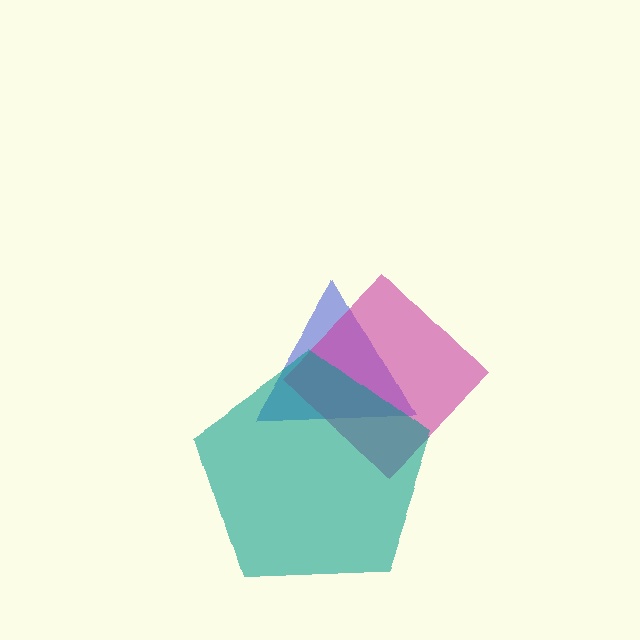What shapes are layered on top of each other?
The layered shapes are: a blue triangle, a magenta diamond, a teal pentagon.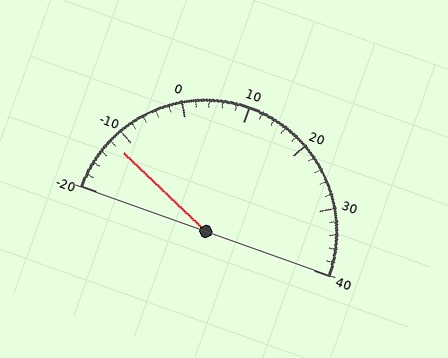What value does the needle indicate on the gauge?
The needle indicates approximately -12.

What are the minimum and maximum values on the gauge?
The gauge ranges from -20 to 40.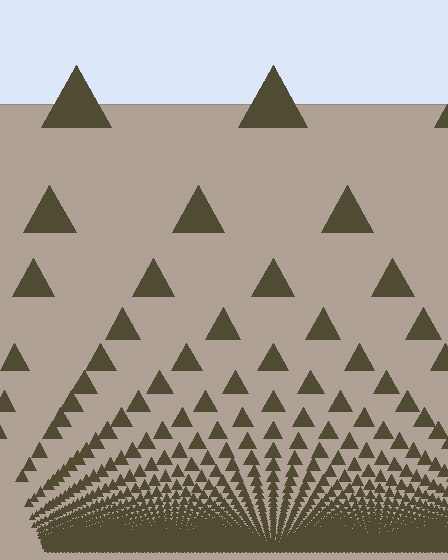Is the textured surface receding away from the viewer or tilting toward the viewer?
The surface appears to tilt toward the viewer. Texture elements get larger and sparser toward the top.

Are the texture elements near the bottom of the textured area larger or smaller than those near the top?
Smaller. The gradient is inverted — elements near the bottom are smaller and denser.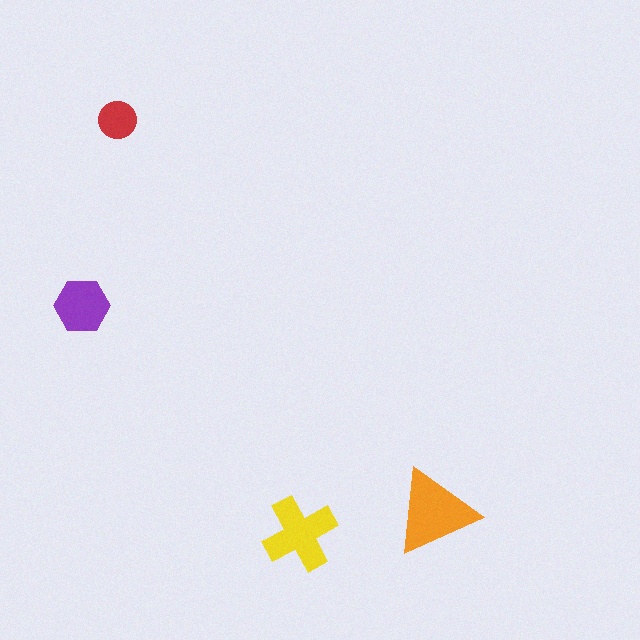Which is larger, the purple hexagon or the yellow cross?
The yellow cross.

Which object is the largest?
The orange triangle.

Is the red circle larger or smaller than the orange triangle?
Smaller.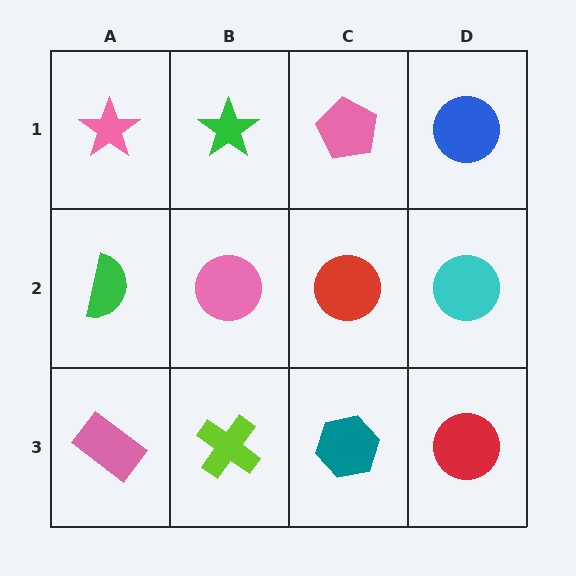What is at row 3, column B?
A lime cross.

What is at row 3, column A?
A pink rectangle.